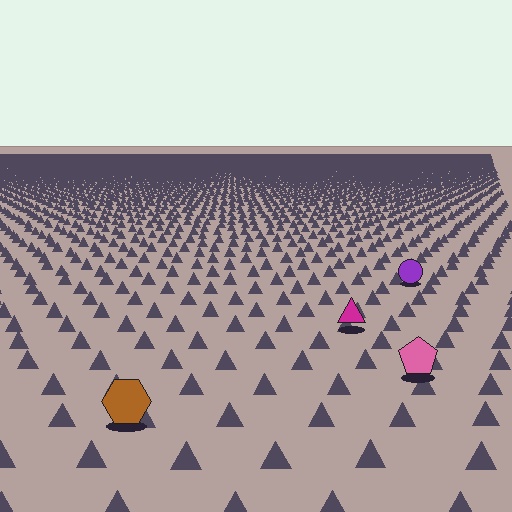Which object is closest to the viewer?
The brown hexagon is closest. The texture marks near it are larger and more spread out.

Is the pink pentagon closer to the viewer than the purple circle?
Yes. The pink pentagon is closer — you can tell from the texture gradient: the ground texture is coarser near it.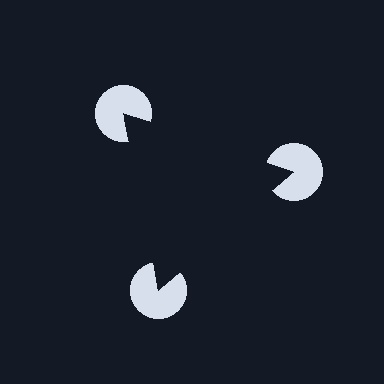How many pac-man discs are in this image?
There are 3 — one at each vertex of the illusory triangle.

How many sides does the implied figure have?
3 sides.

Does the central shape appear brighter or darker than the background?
It typically appears slightly darker than the background, even though no actual brightness change is drawn.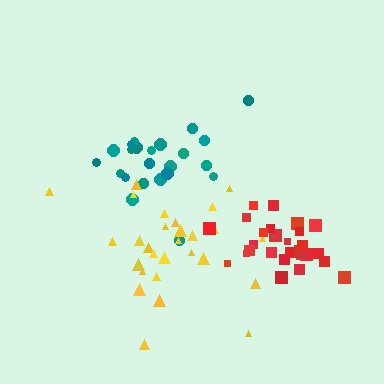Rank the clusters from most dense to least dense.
red, teal, yellow.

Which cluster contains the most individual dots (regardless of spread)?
Yellow (28).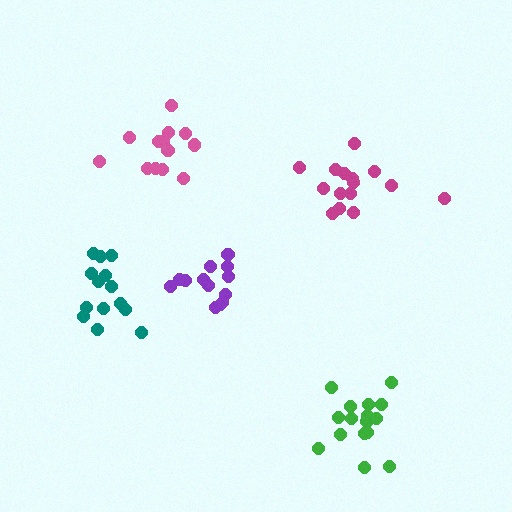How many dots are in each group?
Group 1: 14 dots, Group 2: 13 dots, Group 3: 13 dots, Group 4: 16 dots, Group 5: 15 dots (71 total).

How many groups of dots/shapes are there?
There are 5 groups.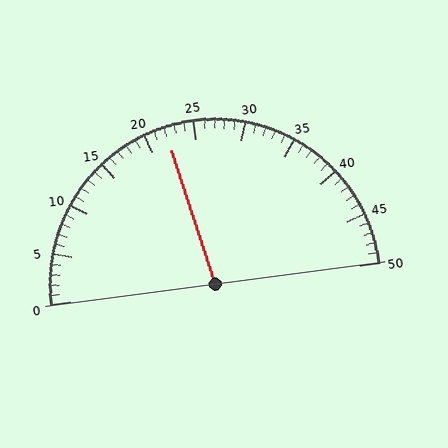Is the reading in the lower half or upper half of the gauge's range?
The reading is in the lower half of the range (0 to 50).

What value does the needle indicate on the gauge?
The needle indicates approximately 22.